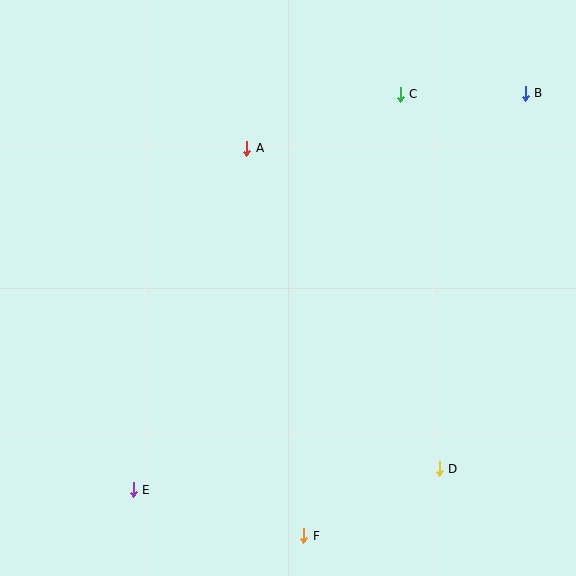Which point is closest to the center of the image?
Point A at (247, 148) is closest to the center.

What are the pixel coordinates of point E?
Point E is at (133, 490).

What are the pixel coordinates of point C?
Point C is at (400, 94).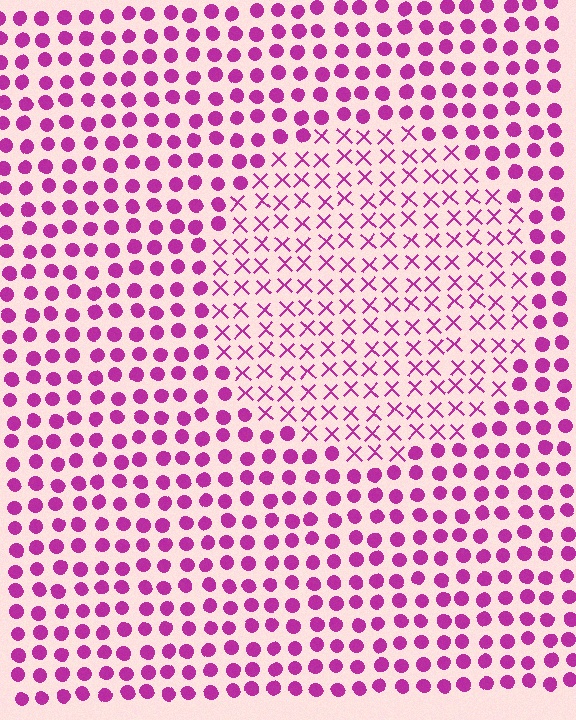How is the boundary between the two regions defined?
The boundary is defined by a change in element shape: X marks inside vs. circles outside. All elements share the same color and spacing.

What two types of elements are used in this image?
The image uses X marks inside the circle region and circles outside it.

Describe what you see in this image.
The image is filled with small magenta elements arranged in a uniform grid. A circle-shaped region contains X marks, while the surrounding area contains circles. The boundary is defined purely by the change in element shape.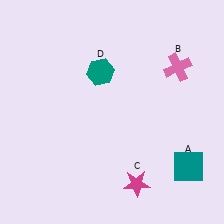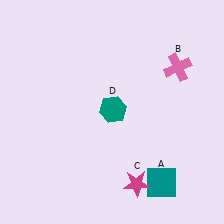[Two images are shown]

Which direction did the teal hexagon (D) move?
The teal hexagon (D) moved down.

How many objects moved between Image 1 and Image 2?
2 objects moved between the two images.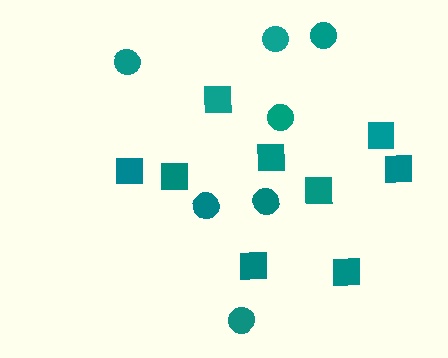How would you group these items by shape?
There are 2 groups: one group of squares (9) and one group of circles (7).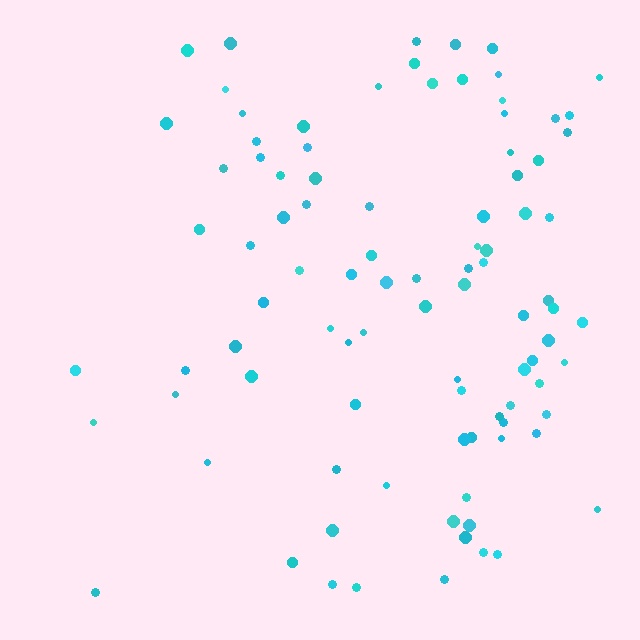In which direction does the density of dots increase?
From left to right, with the right side densest.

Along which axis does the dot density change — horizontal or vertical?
Horizontal.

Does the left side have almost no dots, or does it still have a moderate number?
Still a moderate number, just noticeably fewer than the right.